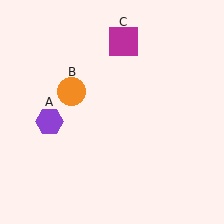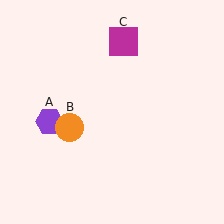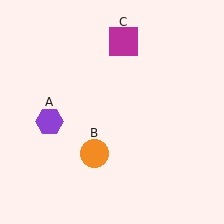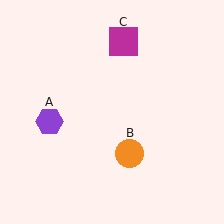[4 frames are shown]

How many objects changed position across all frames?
1 object changed position: orange circle (object B).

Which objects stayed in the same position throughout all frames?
Purple hexagon (object A) and magenta square (object C) remained stationary.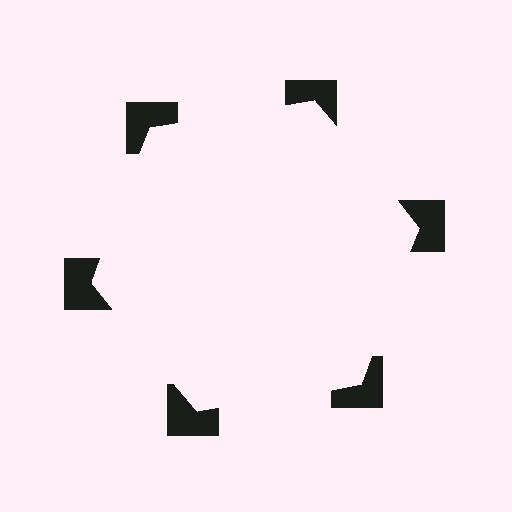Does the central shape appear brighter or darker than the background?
It typically appears slightly brighter than the background, even though no actual brightness change is drawn.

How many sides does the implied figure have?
6 sides.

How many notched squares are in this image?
There are 6 — one at each vertex of the illusory hexagon.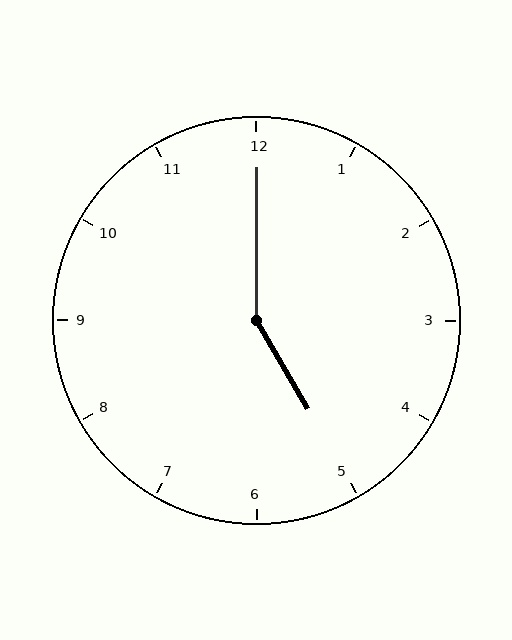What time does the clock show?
5:00.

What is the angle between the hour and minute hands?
Approximately 150 degrees.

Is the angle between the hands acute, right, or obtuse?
It is obtuse.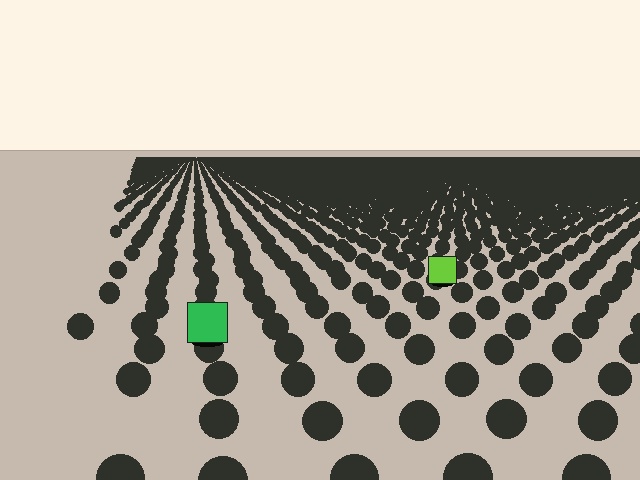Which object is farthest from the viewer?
The lime square is farthest from the viewer. It appears smaller and the ground texture around it is denser.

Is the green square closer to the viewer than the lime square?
Yes. The green square is closer — you can tell from the texture gradient: the ground texture is coarser near it.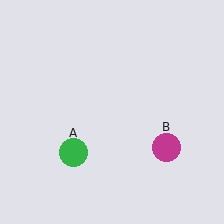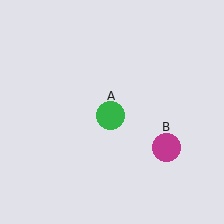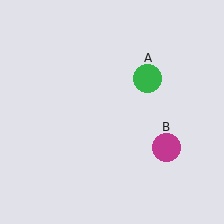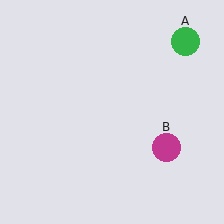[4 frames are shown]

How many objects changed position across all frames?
1 object changed position: green circle (object A).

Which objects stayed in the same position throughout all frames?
Magenta circle (object B) remained stationary.